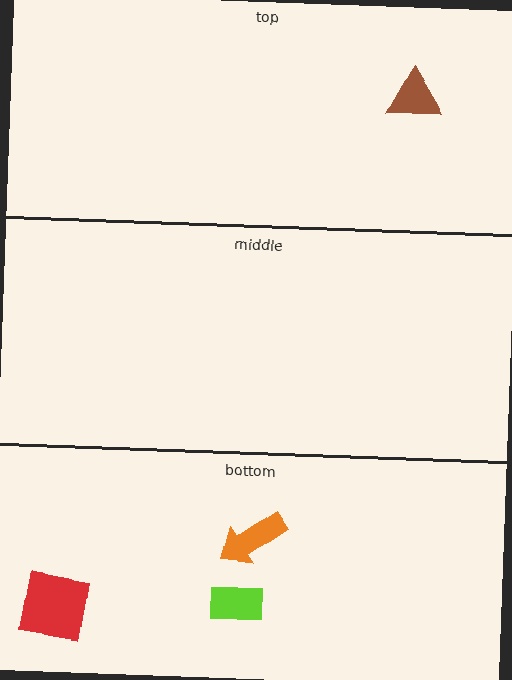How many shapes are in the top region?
1.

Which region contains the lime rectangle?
The bottom region.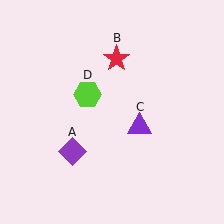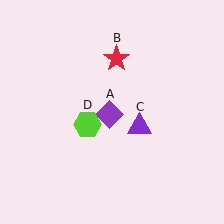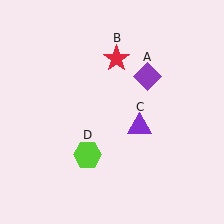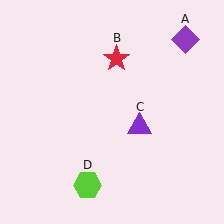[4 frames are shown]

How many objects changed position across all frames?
2 objects changed position: purple diamond (object A), lime hexagon (object D).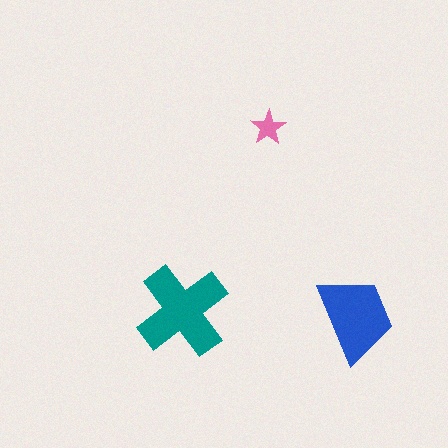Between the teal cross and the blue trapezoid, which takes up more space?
The teal cross.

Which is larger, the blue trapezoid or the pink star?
The blue trapezoid.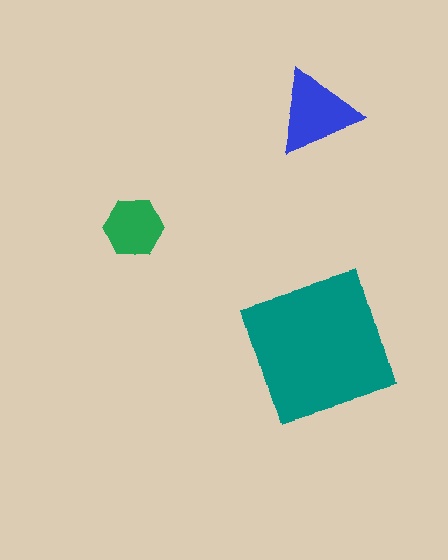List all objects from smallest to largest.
The green hexagon, the blue triangle, the teal square.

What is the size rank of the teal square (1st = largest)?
1st.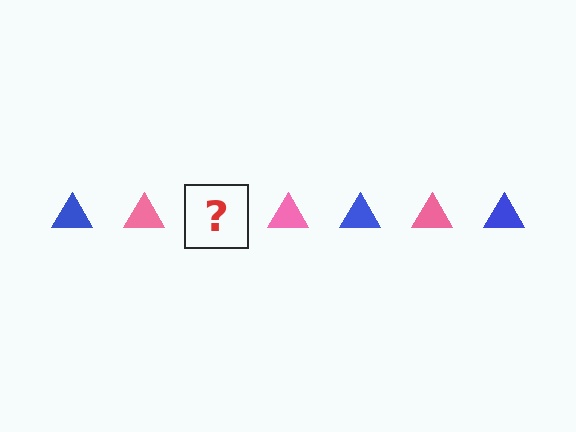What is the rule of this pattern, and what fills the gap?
The rule is that the pattern cycles through blue, pink triangles. The gap should be filled with a blue triangle.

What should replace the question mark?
The question mark should be replaced with a blue triangle.